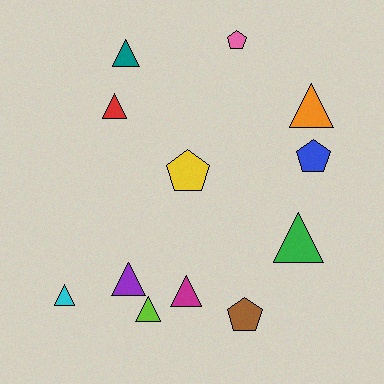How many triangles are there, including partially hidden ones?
There are 8 triangles.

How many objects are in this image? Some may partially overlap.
There are 12 objects.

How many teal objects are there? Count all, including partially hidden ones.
There is 1 teal object.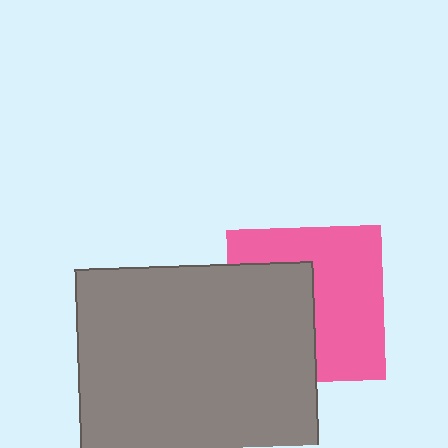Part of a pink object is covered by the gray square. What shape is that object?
It is a square.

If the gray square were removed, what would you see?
You would see the complete pink square.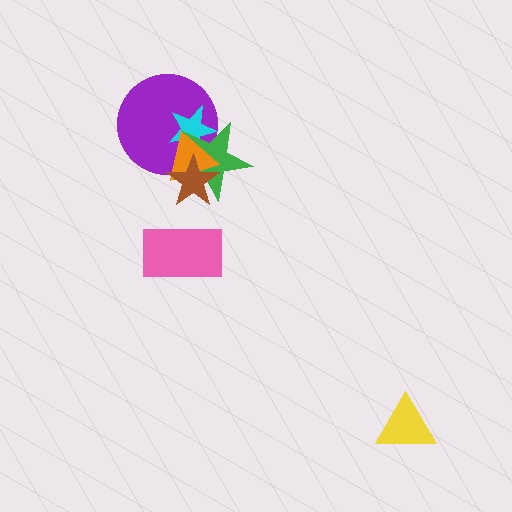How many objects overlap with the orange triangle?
4 objects overlap with the orange triangle.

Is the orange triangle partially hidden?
Yes, it is partially covered by another shape.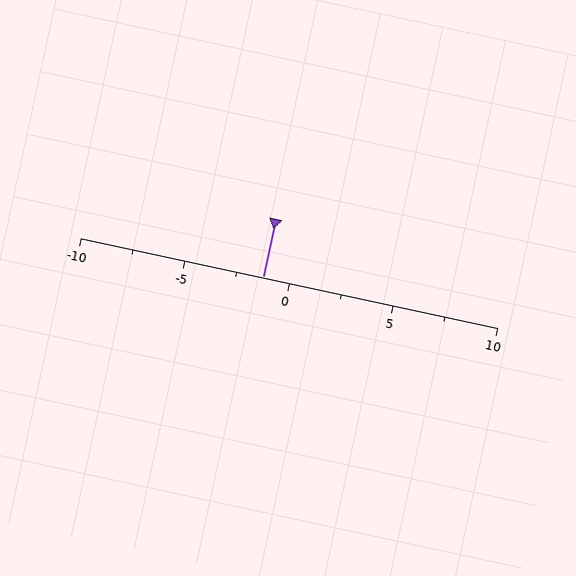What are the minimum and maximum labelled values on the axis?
The axis runs from -10 to 10.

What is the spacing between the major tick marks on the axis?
The major ticks are spaced 5 apart.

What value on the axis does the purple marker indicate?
The marker indicates approximately -1.2.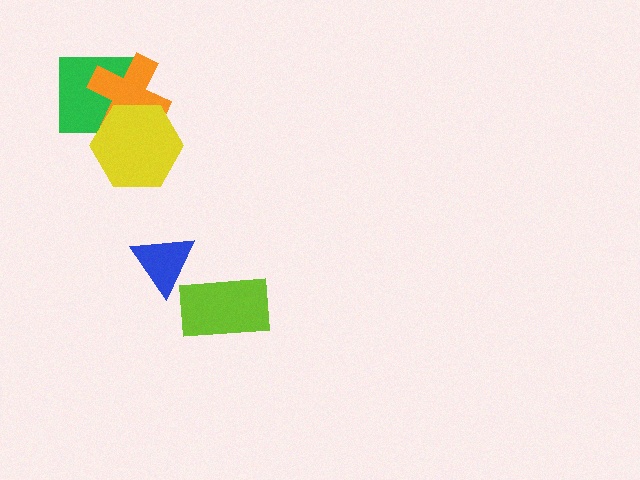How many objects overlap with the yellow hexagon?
2 objects overlap with the yellow hexagon.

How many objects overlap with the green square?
2 objects overlap with the green square.